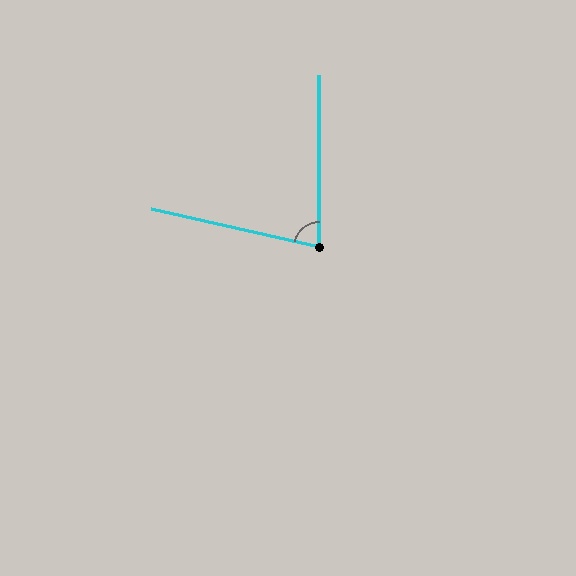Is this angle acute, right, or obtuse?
It is acute.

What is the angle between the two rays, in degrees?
Approximately 77 degrees.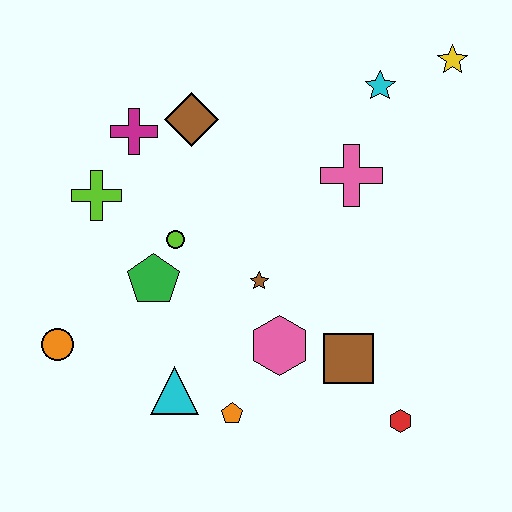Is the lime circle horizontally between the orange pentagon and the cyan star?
No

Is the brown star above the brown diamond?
No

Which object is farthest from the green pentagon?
The yellow star is farthest from the green pentagon.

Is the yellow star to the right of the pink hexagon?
Yes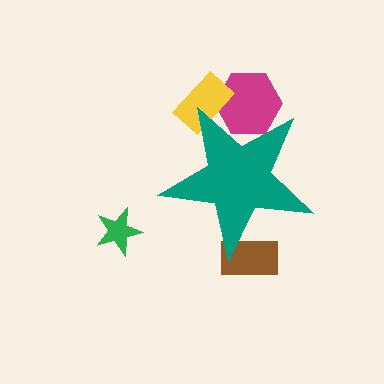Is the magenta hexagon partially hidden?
Yes, the magenta hexagon is partially hidden behind the teal star.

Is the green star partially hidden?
No, the green star is fully visible.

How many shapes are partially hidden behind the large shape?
3 shapes are partially hidden.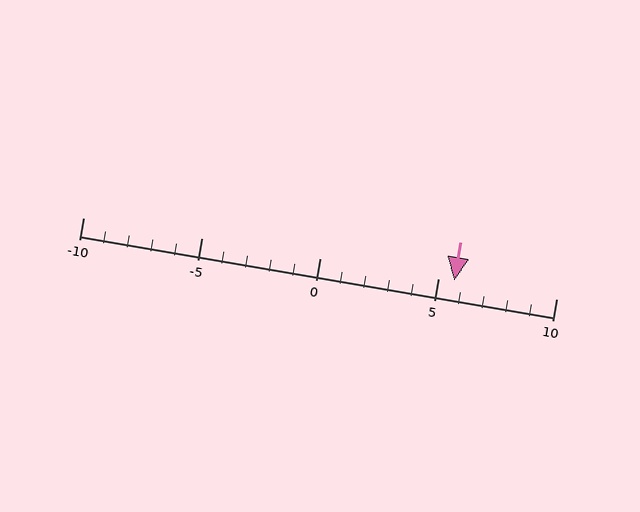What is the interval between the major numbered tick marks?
The major tick marks are spaced 5 units apart.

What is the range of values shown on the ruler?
The ruler shows values from -10 to 10.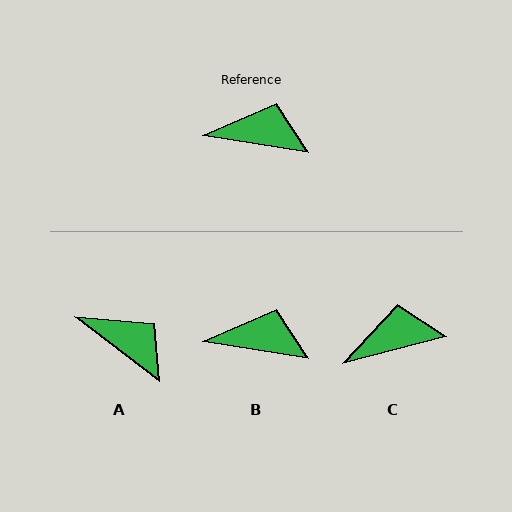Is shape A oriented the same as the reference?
No, it is off by about 28 degrees.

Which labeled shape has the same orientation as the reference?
B.